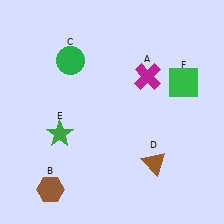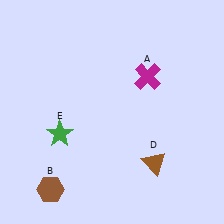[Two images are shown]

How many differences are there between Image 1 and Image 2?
There are 2 differences between the two images.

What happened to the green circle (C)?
The green circle (C) was removed in Image 2. It was in the top-left area of Image 1.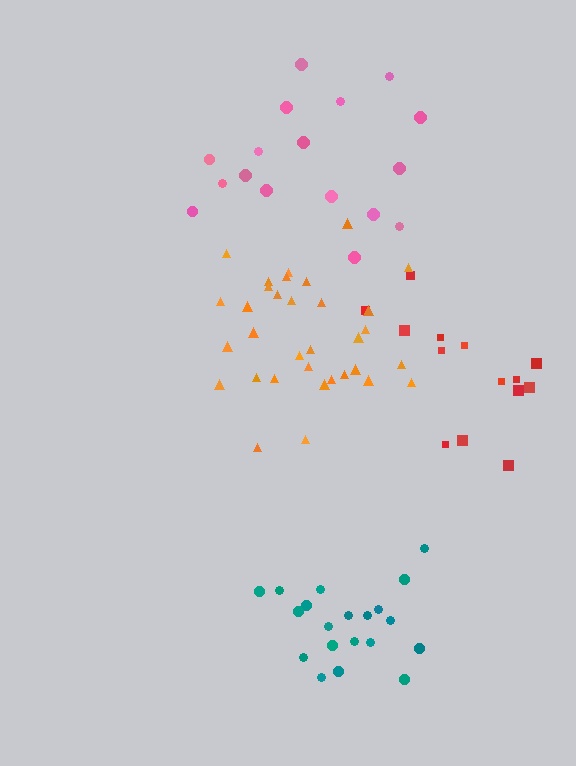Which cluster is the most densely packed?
Teal.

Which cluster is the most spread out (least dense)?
Pink.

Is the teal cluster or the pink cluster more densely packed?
Teal.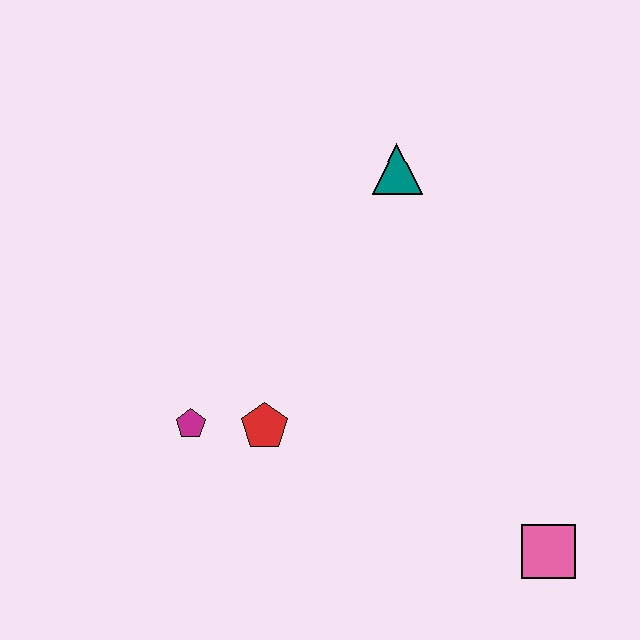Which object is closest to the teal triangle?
The red pentagon is closest to the teal triangle.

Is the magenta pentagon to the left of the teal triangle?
Yes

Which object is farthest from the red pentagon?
The pink square is farthest from the red pentagon.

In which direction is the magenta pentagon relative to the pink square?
The magenta pentagon is to the left of the pink square.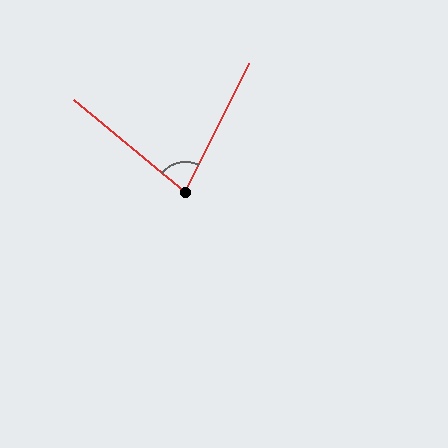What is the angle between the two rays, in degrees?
Approximately 77 degrees.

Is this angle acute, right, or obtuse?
It is acute.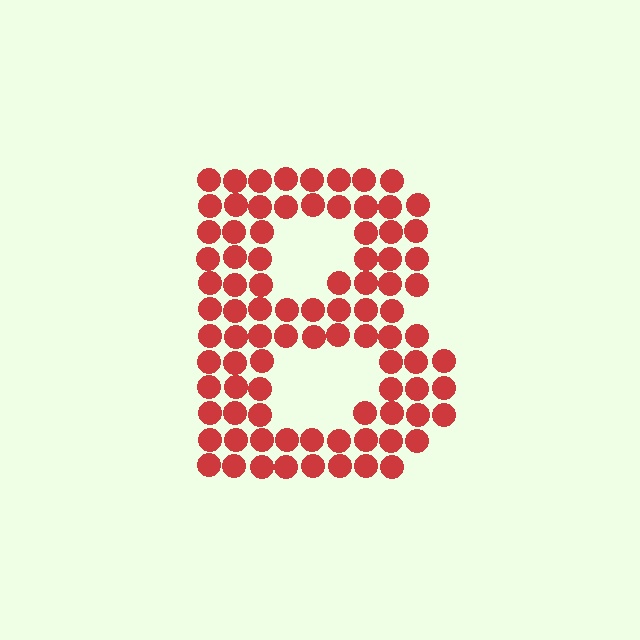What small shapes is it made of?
It is made of small circles.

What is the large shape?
The large shape is the letter B.